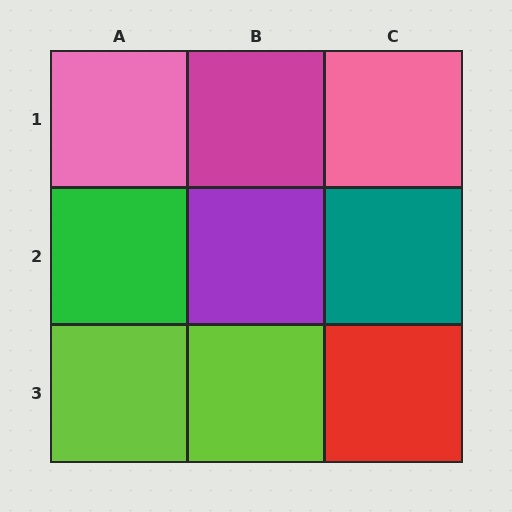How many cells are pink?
2 cells are pink.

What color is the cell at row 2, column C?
Teal.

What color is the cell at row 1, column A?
Pink.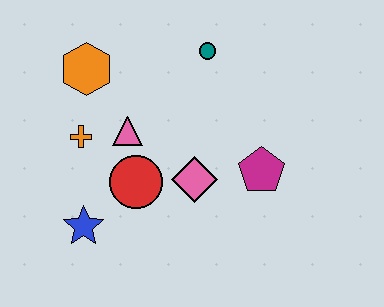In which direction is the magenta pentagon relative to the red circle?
The magenta pentagon is to the right of the red circle.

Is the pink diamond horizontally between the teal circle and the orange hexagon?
Yes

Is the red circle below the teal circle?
Yes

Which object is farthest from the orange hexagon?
The magenta pentagon is farthest from the orange hexagon.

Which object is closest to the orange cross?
The pink triangle is closest to the orange cross.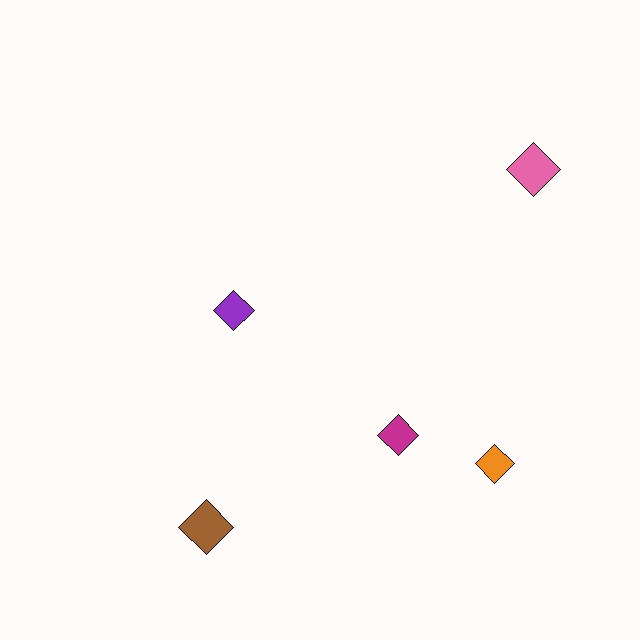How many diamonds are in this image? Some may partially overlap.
There are 5 diamonds.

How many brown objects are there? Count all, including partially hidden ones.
There is 1 brown object.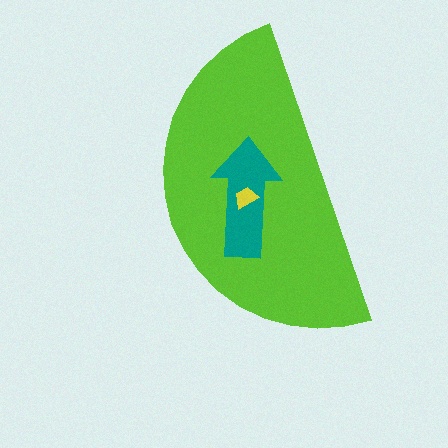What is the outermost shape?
The lime semicircle.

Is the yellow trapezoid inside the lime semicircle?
Yes.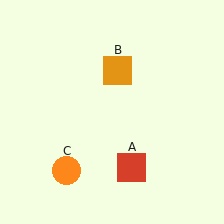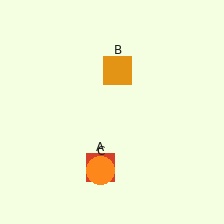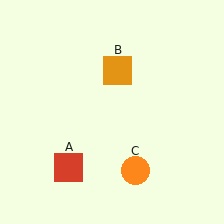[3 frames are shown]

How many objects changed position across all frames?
2 objects changed position: red square (object A), orange circle (object C).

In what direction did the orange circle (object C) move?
The orange circle (object C) moved right.